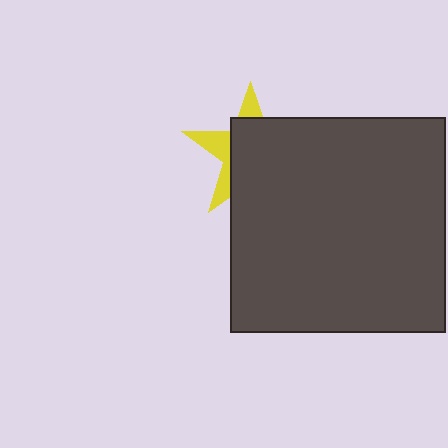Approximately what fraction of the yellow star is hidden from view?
Roughly 70% of the yellow star is hidden behind the dark gray square.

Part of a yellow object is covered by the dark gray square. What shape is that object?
It is a star.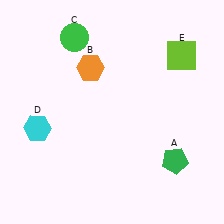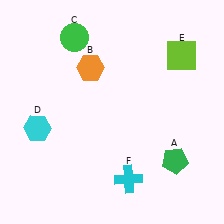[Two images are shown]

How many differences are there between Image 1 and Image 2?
There is 1 difference between the two images.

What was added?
A cyan cross (F) was added in Image 2.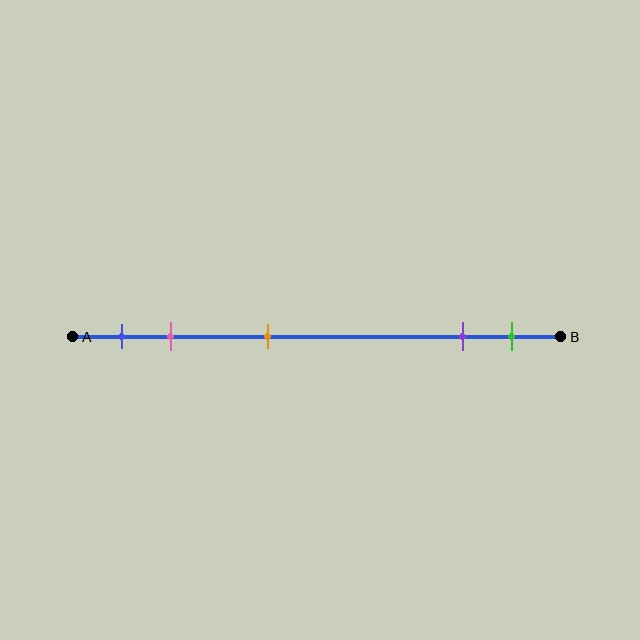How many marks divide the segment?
There are 5 marks dividing the segment.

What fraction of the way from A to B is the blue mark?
The blue mark is approximately 10% (0.1) of the way from A to B.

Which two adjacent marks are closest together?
The purple and green marks are the closest adjacent pair.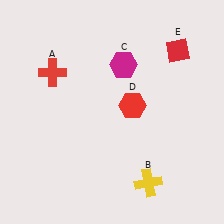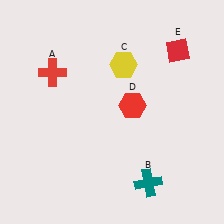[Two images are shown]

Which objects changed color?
B changed from yellow to teal. C changed from magenta to yellow.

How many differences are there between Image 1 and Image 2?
There are 2 differences between the two images.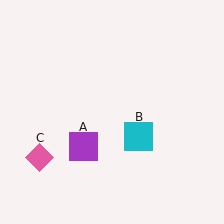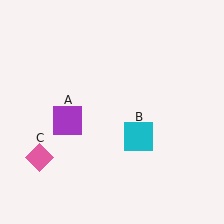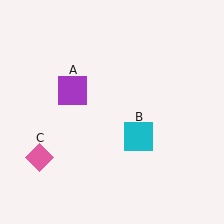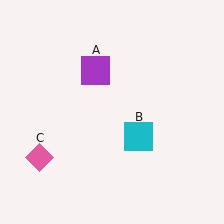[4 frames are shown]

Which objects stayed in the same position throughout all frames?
Cyan square (object B) and pink diamond (object C) remained stationary.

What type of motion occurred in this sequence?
The purple square (object A) rotated clockwise around the center of the scene.